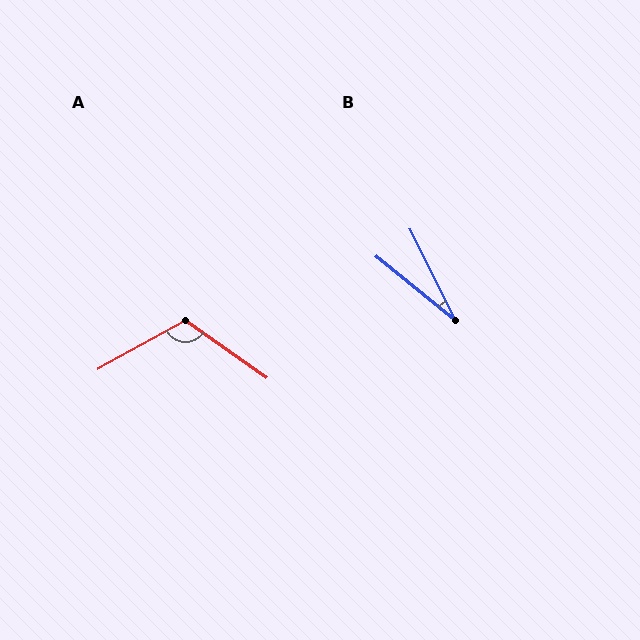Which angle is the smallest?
B, at approximately 25 degrees.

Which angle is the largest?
A, at approximately 116 degrees.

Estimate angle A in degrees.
Approximately 116 degrees.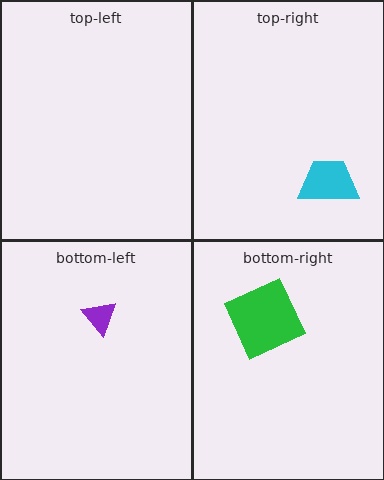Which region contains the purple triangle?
The bottom-left region.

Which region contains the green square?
The bottom-right region.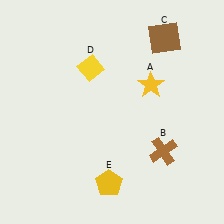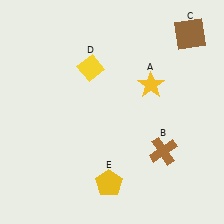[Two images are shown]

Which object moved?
The brown square (C) moved right.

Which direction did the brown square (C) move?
The brown square (C) moved right.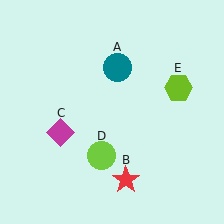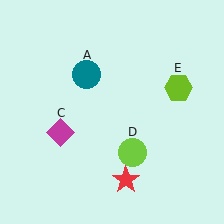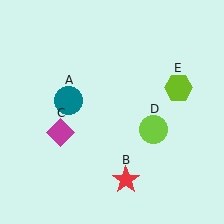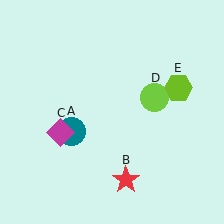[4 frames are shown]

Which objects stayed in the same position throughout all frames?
Red star (object B) and magenta diamond (object C) and lime hexagon (object E) remained stationary.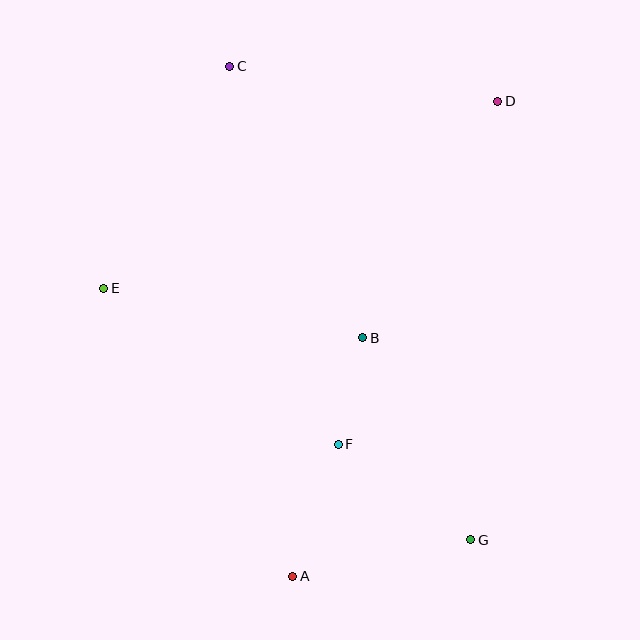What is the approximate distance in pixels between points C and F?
The distance between C and F is approximately 393 pixels.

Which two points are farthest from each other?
Points C and G are farthest from each other.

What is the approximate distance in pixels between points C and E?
The distance between C and E is approximately 255 pixels.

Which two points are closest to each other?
Points B and F are closest to each other.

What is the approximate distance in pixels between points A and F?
The distance between A and F is approximately 140 pixels.